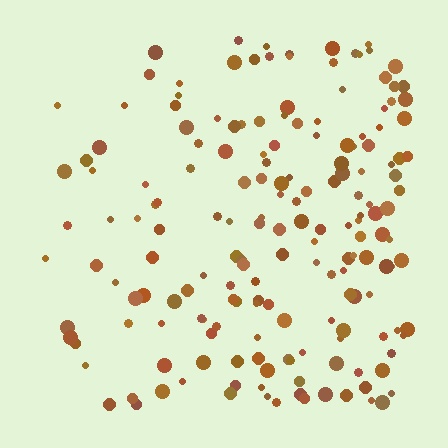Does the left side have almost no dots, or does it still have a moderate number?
Still a moderate number, just noticeably fewer than the right.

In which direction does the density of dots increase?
From left to right, with the right side densest.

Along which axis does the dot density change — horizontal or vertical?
Horizontal.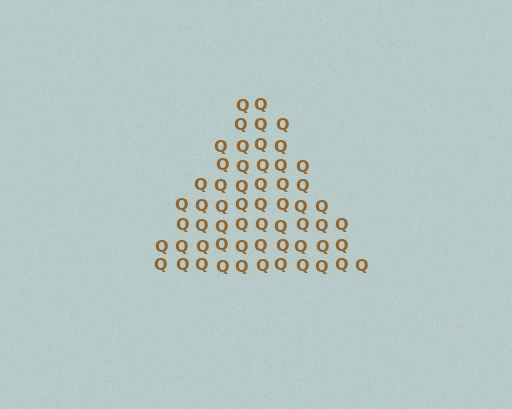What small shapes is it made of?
It is made of small letter Q's.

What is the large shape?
The large shape is a triangle.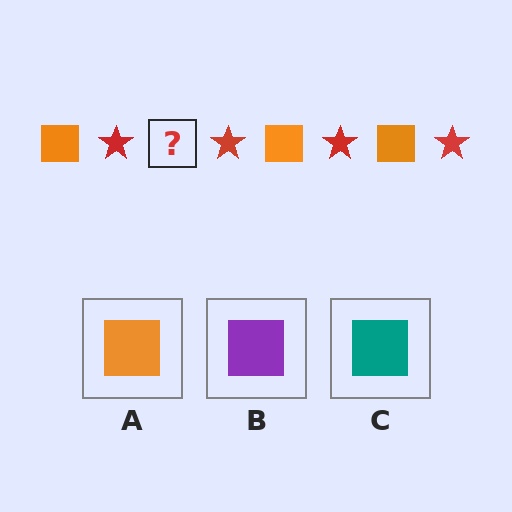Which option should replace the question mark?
Option A.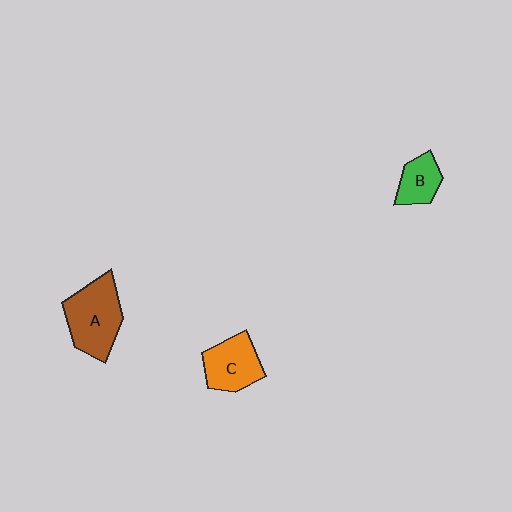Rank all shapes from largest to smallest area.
From largest to smallest: A (brown), C (orange), B (green).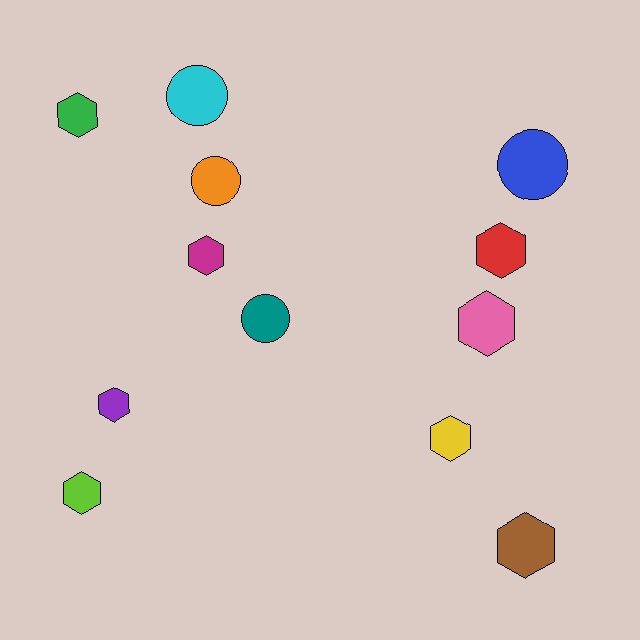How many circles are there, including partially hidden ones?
There are 4 circles.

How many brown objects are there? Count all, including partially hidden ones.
There is 1 brown object.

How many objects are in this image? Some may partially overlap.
There are 12 objects.